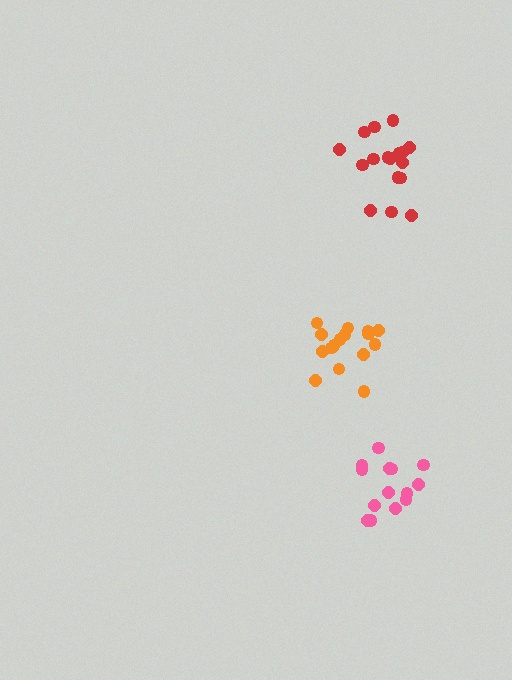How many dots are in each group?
Group 1: 16 dots, Group 2: 17 dots, Group 3: 14 dots (47 total).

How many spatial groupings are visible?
There are 3 spatial groupings.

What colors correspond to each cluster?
The clusters are colored: orange, red, pink.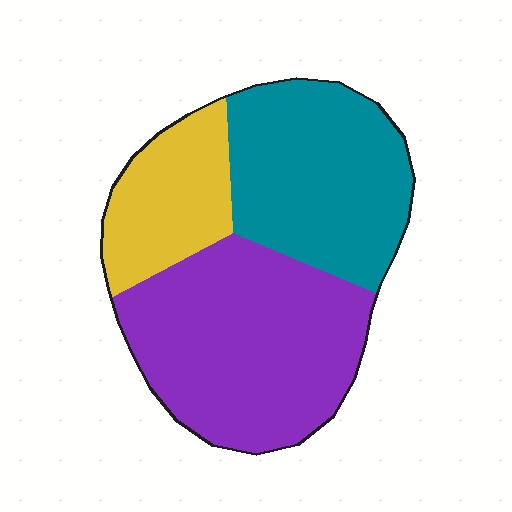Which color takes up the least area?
Yellow, at roughly 20%.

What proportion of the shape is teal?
Teal covers 35% of the shape.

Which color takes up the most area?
Purple, at roughly 45%.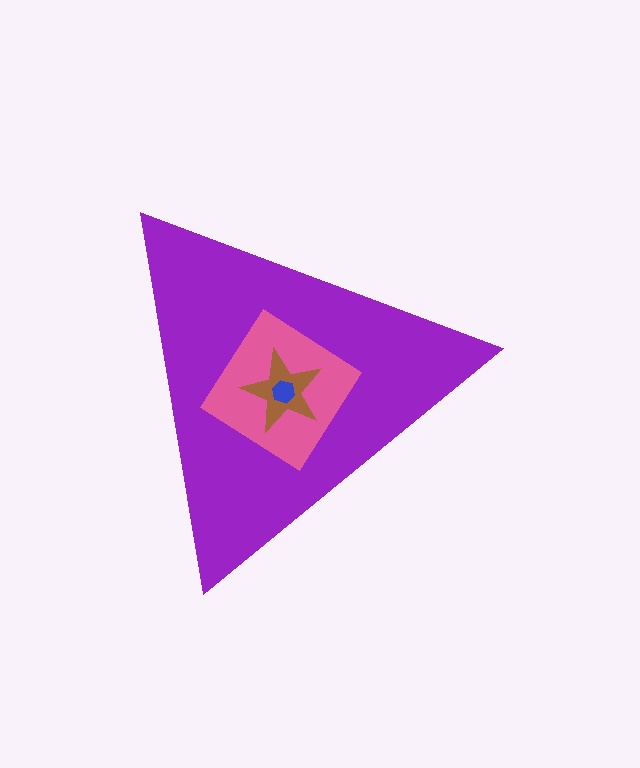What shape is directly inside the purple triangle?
The pink diamond.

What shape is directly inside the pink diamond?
The brown star.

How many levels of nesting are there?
4.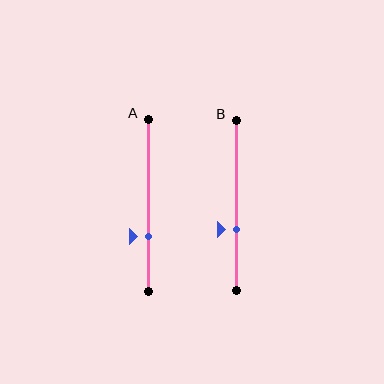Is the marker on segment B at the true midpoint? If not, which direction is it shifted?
No, the marker on segment B is shifted downward by about 14% of the segment length.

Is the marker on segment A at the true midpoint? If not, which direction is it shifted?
No, the marker on segment A is shifted downward by about 18% of the segment length.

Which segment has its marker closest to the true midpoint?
Segment B has its marker closest to the true midpoint.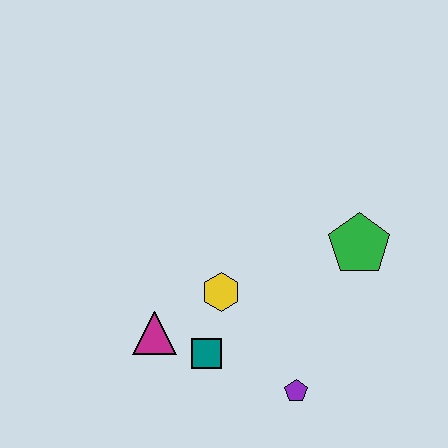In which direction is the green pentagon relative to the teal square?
The green pentagon is to the right of the teal square.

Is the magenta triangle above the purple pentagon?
Yes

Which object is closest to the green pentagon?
The yellow hexagon is closest to the green pentagon.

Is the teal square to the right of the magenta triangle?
Yes